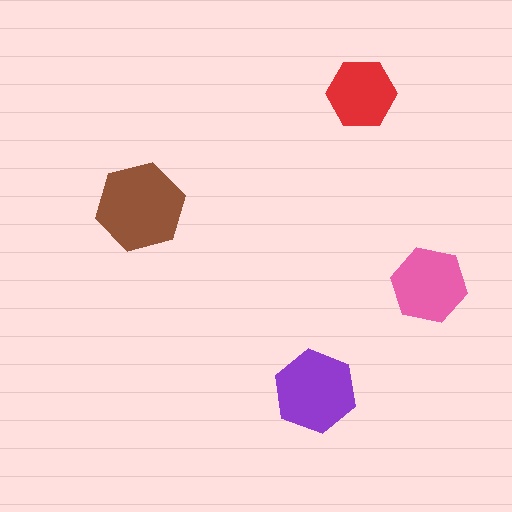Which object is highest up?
The red hexagon is topmost.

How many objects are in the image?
There are 4 objects in the image.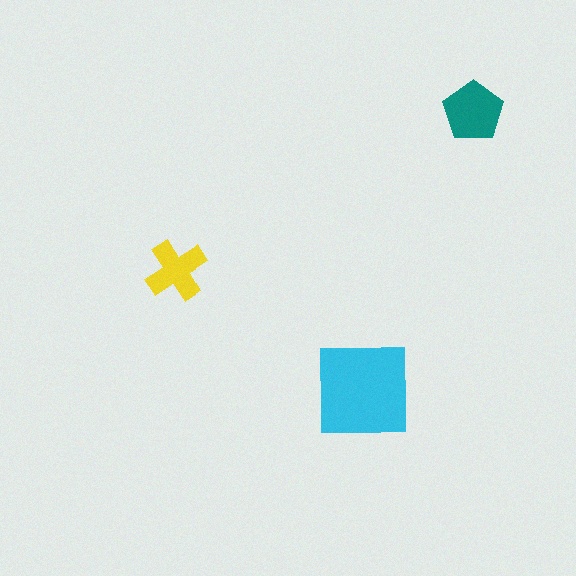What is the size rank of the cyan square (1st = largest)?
1st.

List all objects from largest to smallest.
The cyan square, the teal pentagon, the yellow cross.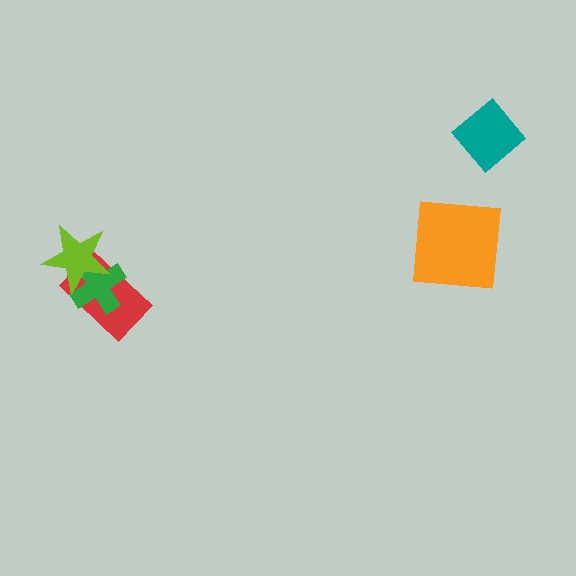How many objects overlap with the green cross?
2 objects overlap with the green cross.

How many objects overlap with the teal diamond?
0 objects overlap with the teal diamond.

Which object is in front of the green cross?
The lime star is in front of the green cross.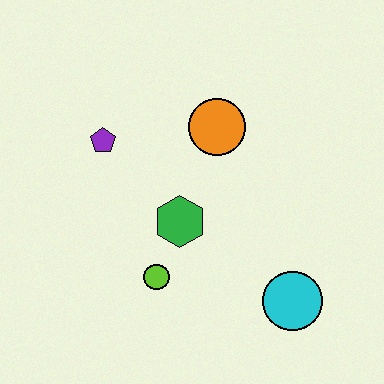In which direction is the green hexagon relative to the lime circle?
The green hexagon is above the lime circle.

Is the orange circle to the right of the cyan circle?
No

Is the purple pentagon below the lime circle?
No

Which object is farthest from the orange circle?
The cyan circle is farthest from the orange circle.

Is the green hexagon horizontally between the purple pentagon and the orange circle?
Yes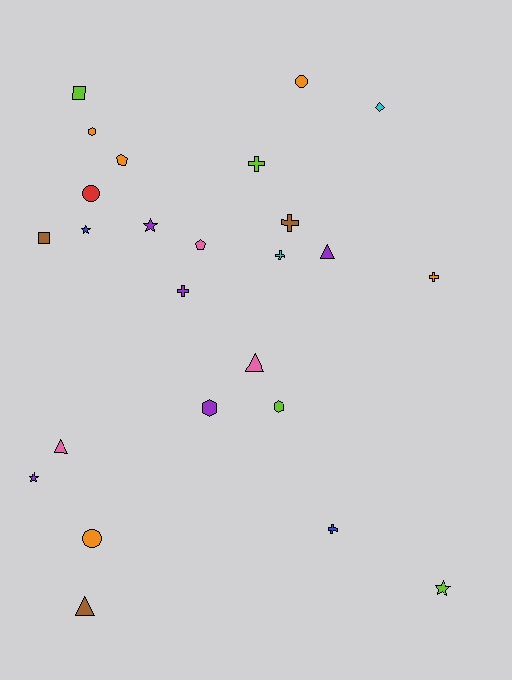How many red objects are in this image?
There is 1 red object.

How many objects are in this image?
There are 25 objects.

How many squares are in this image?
There are 2 squares.